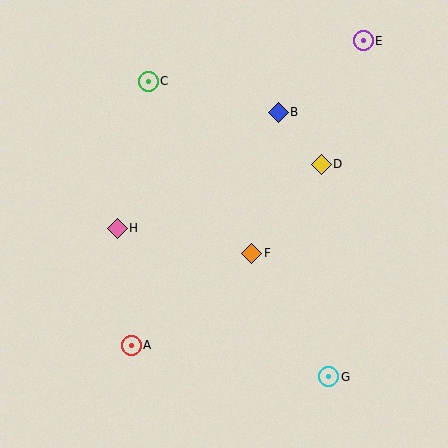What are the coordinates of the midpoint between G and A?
The midpoint between G and A is at (230, 361).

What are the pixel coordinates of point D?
Point D is at (321, 164).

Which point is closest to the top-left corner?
Point C is closest to the top-left corner.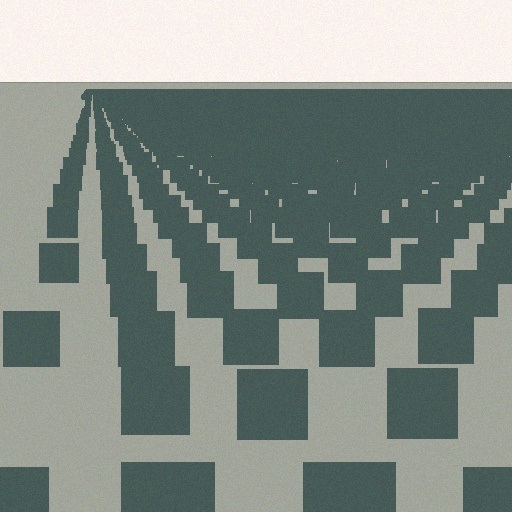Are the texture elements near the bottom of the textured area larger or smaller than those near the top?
Larger. Near the bottom, elements are closer to the viewer and appear at a bigger on-screen size.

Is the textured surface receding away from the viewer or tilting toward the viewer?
The surface is receding away from the viewer. Texture elements get smaller and denser toward the top.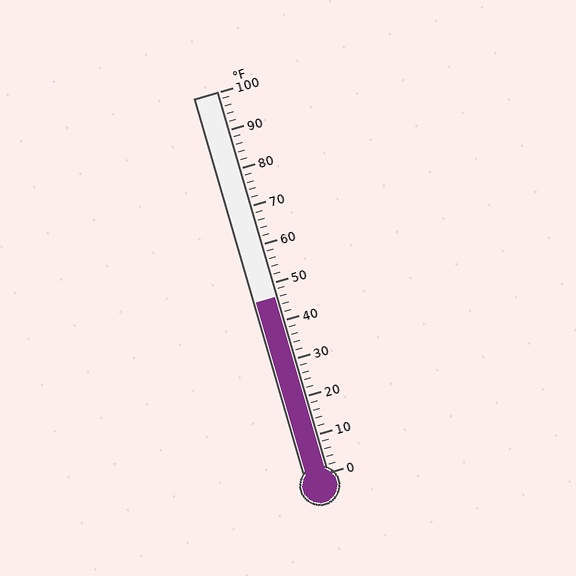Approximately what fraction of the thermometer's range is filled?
The thermometer is filled to approximately 45% of its range.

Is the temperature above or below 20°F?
The temperature is above 20°F.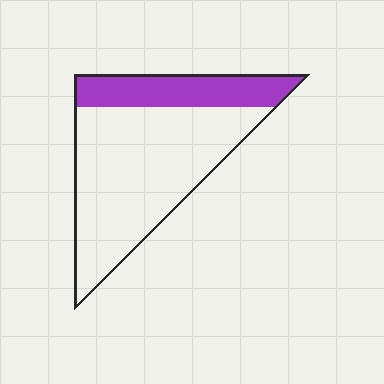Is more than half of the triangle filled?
No.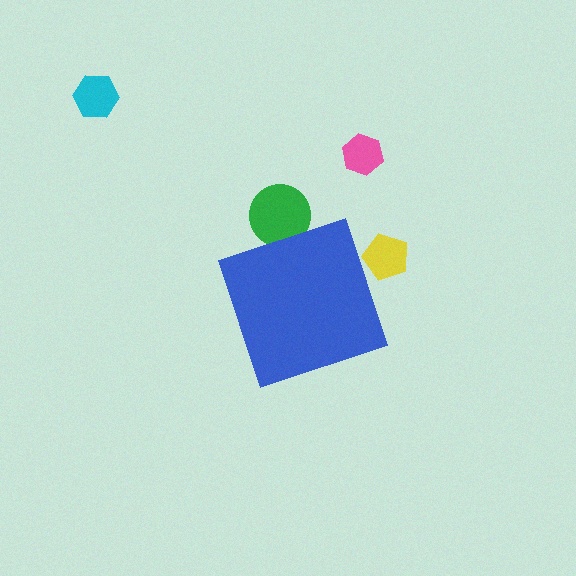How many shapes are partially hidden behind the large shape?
2 shapes are partially hidden.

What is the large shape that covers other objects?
A blue diamond.